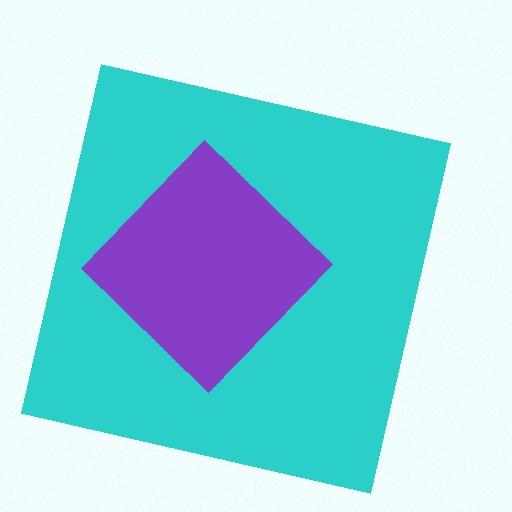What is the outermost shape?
The cyan square.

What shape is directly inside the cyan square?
The purple diamond.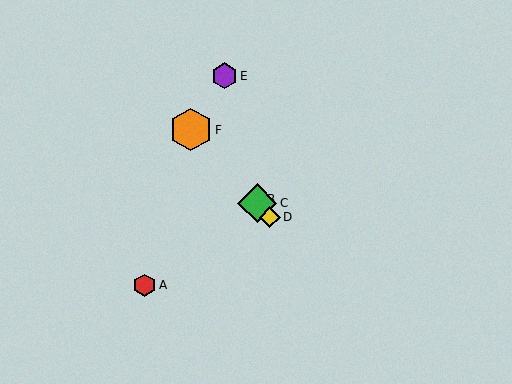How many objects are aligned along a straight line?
4 objects (B, C, D, F) are aligned along a straight line.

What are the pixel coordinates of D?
Object D is at (270, 217).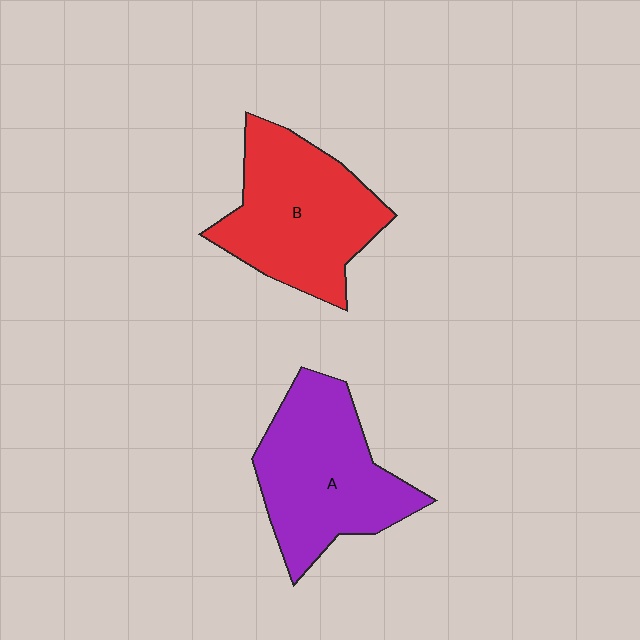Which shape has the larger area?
Shape A (purple).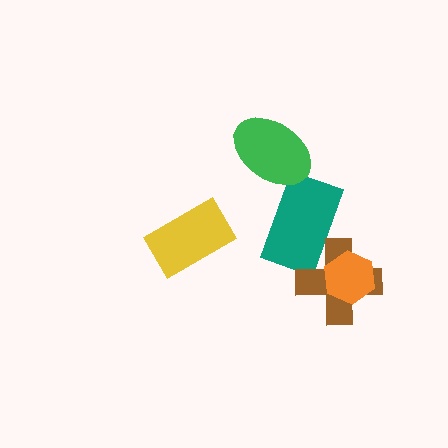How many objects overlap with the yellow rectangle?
0 objects overlap with the yellow rectangle.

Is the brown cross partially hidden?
Yes, it is partially covered by another shape.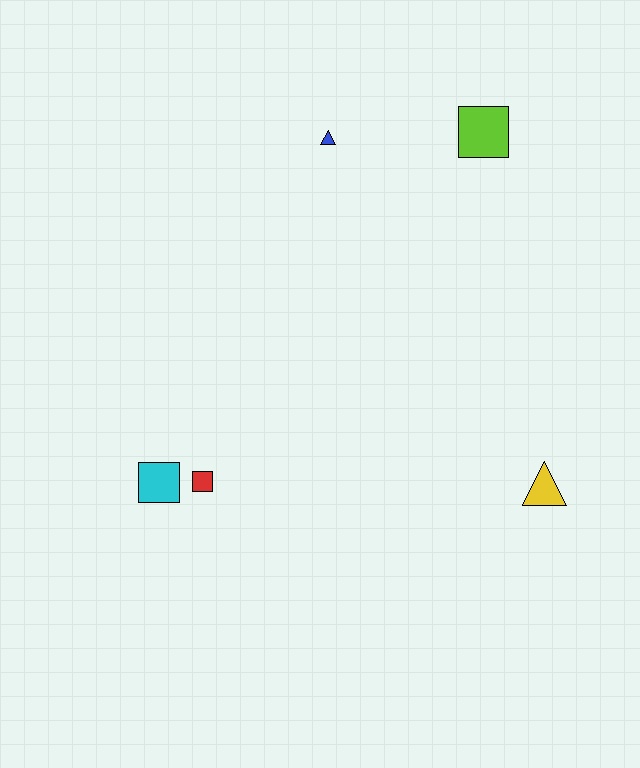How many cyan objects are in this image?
There is 1 cyan object.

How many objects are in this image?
There are 5 objects.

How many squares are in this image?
There are 3 squares.